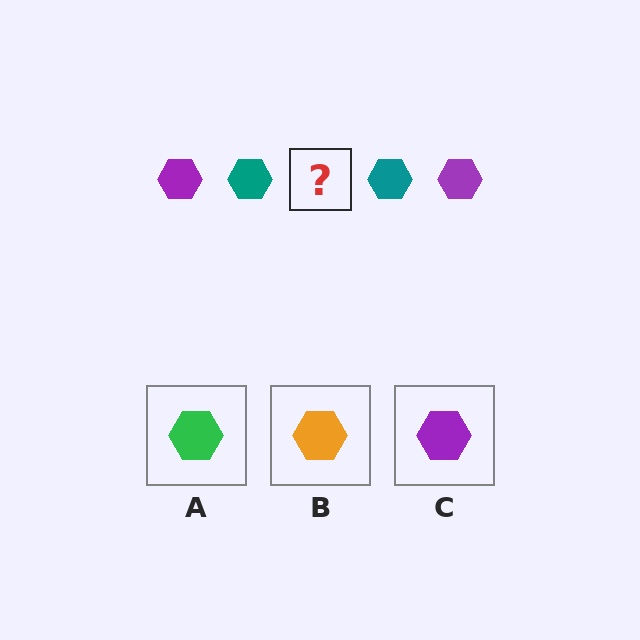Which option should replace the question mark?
Option C.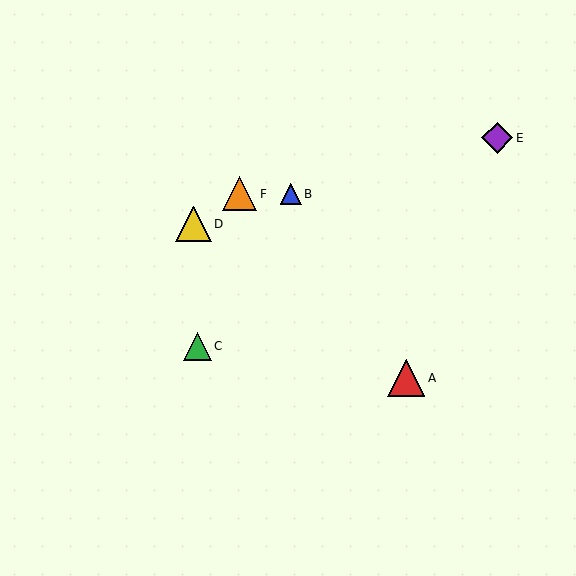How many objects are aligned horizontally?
2 objects (B, F) are aligned horizontally.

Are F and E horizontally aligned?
No, F is at y≈194 and E is at y≈138.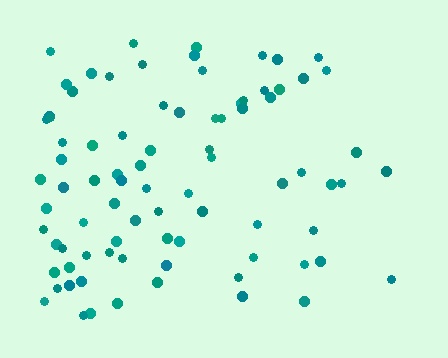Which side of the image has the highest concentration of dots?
The left.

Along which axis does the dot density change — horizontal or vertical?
Horizontal.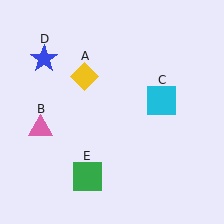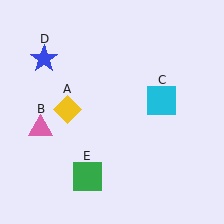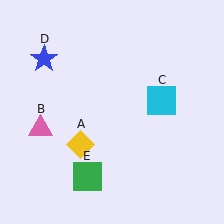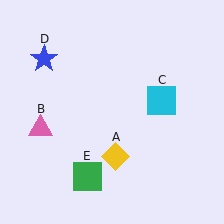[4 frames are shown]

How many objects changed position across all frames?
1 object changed position: yellow diamond (object A).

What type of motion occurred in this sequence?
The yellow diamond (object A) rotated counterclockwise around the center of the scene.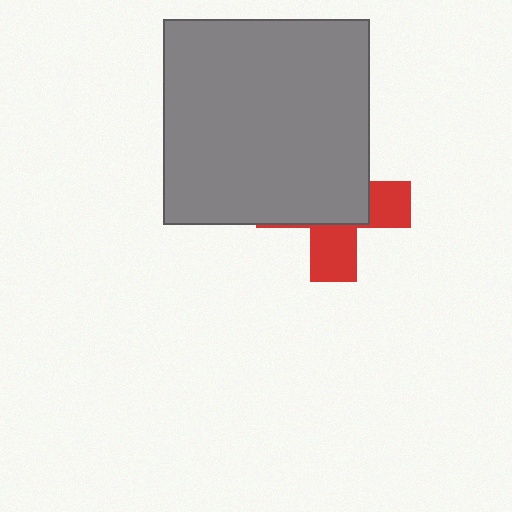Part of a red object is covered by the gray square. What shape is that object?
It is a cross.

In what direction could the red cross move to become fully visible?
The red cross could move down. That would shift it out from behind the gray square entirely.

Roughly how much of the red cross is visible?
A small part of it is visible (roughly 38%).